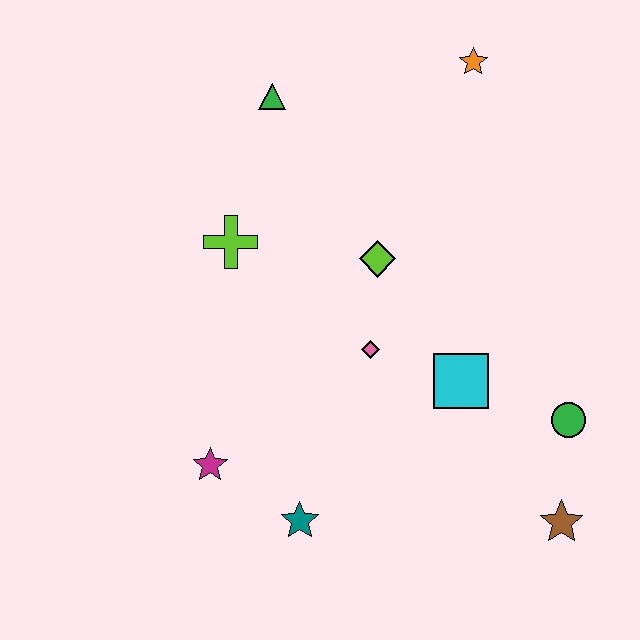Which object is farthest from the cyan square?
The green triangle is farthest from the cyan square.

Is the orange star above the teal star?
Yes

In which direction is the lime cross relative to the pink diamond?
The lime cross is to the left of the pink diamond.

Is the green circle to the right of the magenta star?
Yes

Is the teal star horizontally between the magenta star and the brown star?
Yes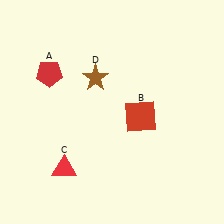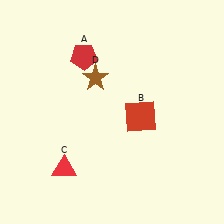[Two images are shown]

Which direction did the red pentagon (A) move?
The red pentagon (A) moved right.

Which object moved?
The red pentagon (A) moved right.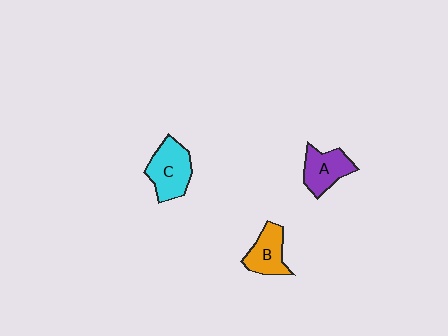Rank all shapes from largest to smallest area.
From largest to smallest: C (cyan), A (purple), B (orange).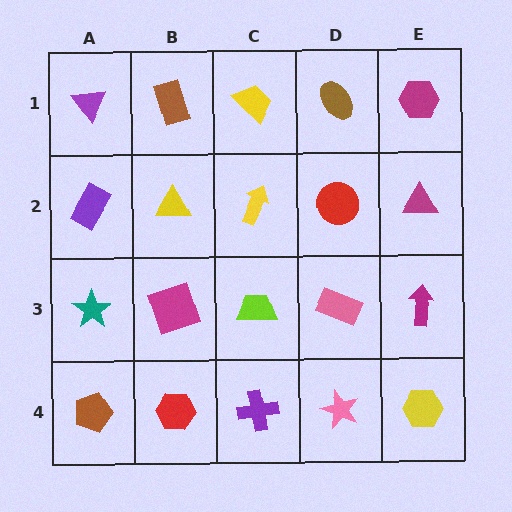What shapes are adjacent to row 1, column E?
A magenta triangle (row 2, column E), a brown ellipse (row 1, column D).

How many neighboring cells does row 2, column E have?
3.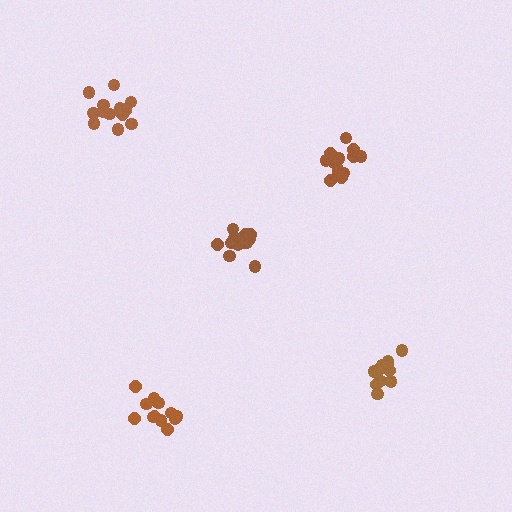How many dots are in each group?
Group 1: 12 dots, Group 2: 13 dots, Group 3: 15 dots, Group 4: 12 dots, Group 5: 15 dots (67 total).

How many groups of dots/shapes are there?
There are 5 groups.